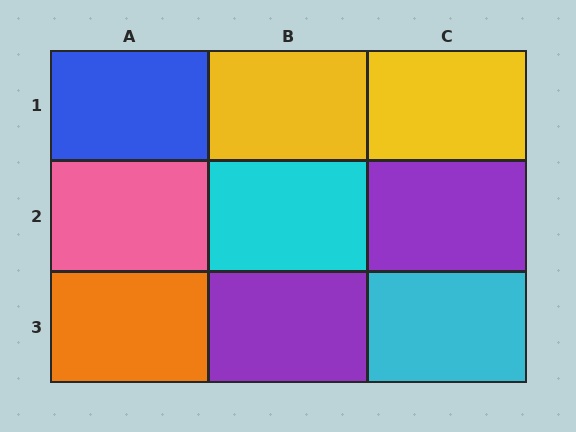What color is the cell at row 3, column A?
Orange.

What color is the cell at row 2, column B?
Cyan.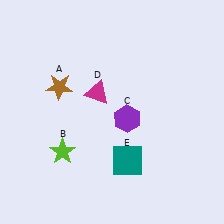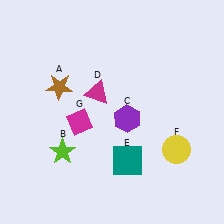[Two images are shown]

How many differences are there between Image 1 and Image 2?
There are 2 differences between the two images.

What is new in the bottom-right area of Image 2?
A yellow circle (F) was added in the bottom-right area of Image 2.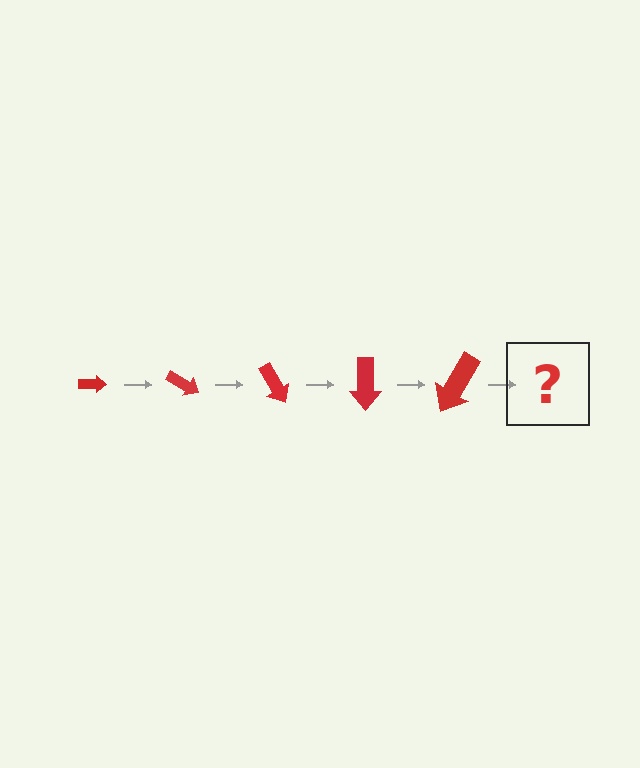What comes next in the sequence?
The next element should be an arrow, larger than the previous one and rotated 150 degrees from the start.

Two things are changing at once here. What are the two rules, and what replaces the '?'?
The two rules are that the arrow grows larger each step and it rotates 30 degrees each step. The '?' should be an arrow, larger than the previous one and rotated 150 degrees from the start.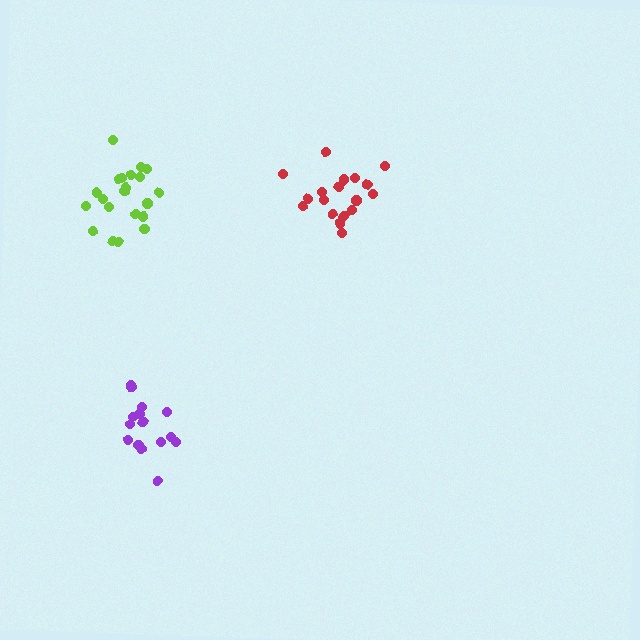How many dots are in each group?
Group 1: 18 dots, Group 2: 21 dots, Group 3: 15 dots (54 total).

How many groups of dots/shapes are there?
There are 3 groups.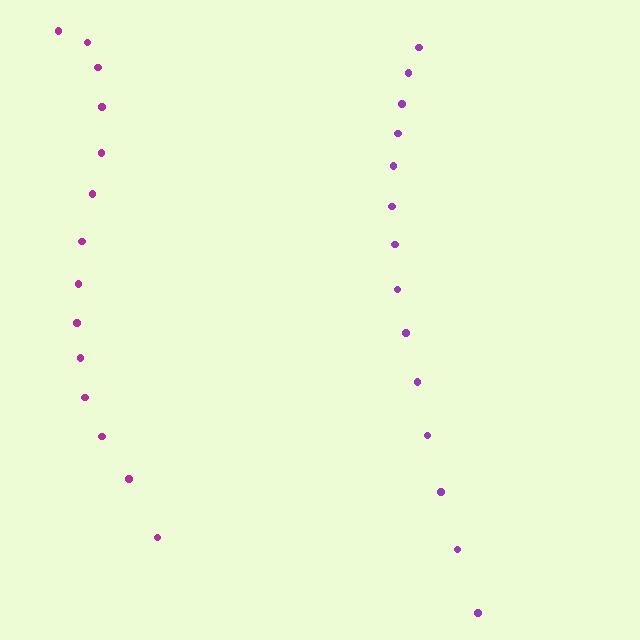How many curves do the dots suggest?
There are 2 distinct paths.